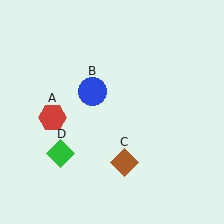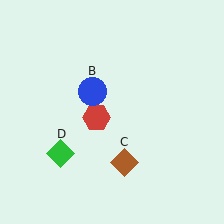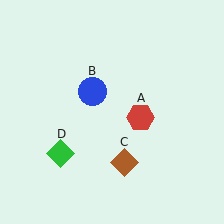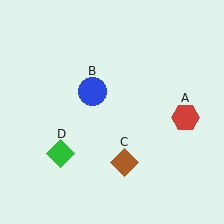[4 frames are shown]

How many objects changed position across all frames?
1 object changed position: red hexagon (object A).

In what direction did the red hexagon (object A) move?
The red hexagon (object A) moved right.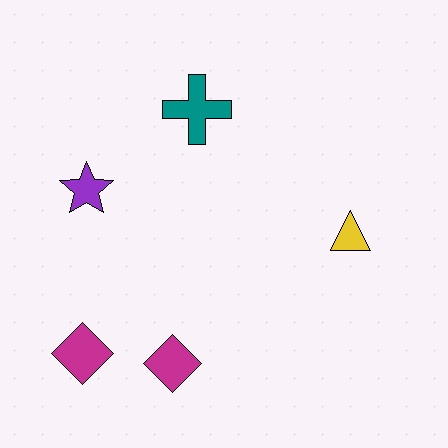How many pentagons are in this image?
There are no pentagons.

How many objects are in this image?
There are 5 objects.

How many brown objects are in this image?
There are no brown objects.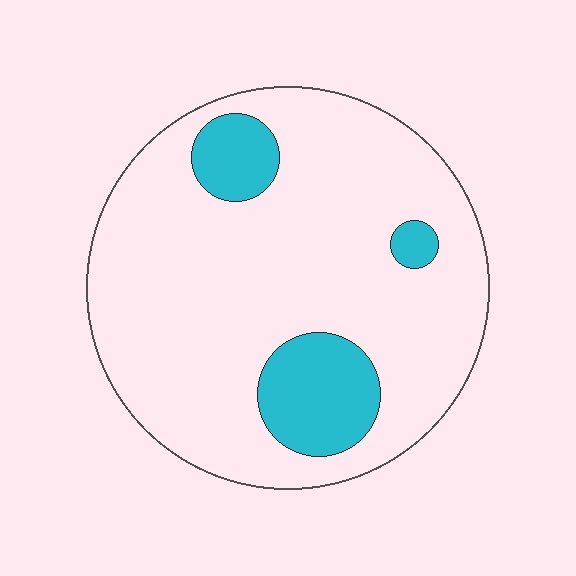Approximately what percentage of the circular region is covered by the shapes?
Approximately 15%.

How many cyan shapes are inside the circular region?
3.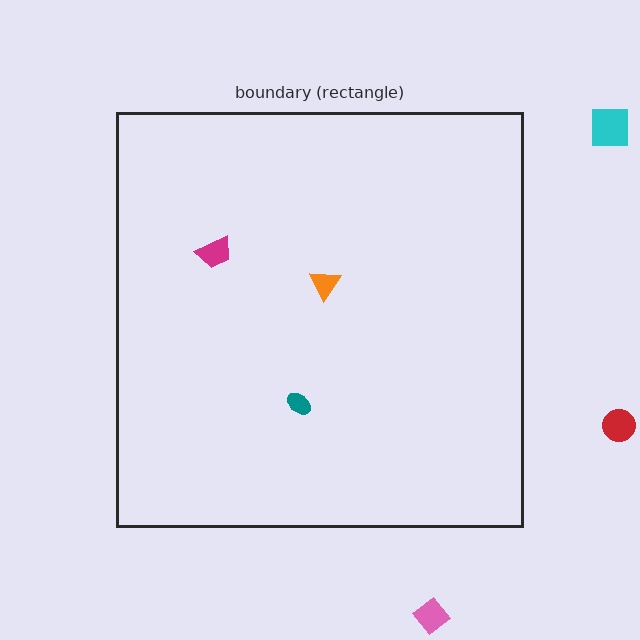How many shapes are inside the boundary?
3 inside, 3 outside.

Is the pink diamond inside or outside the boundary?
Outside.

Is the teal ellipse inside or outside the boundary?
Inside.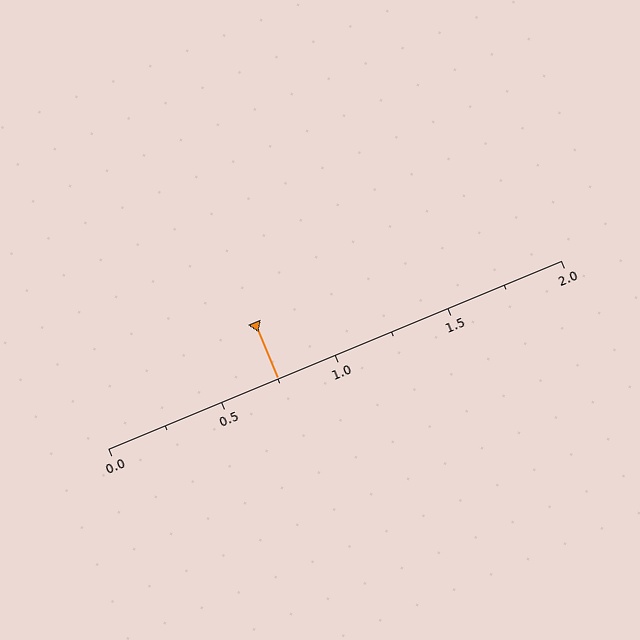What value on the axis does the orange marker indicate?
The marker indicates approximately 0.75.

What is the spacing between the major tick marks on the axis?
The major ticks are spaced 0.5 apart.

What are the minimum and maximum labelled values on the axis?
The axis runs from 0.0 to 2.0.